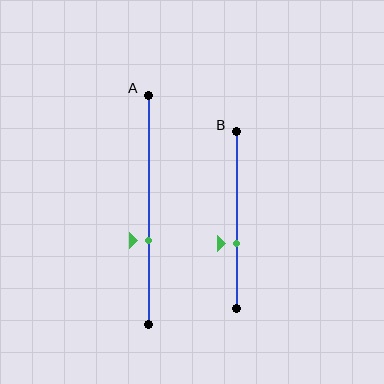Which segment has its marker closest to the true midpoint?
Segment B has its marker closest to the true midpoint.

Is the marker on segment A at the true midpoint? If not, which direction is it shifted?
No, the marker on segment A is shifted downward by about 13% of the segment length.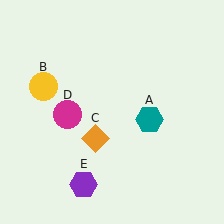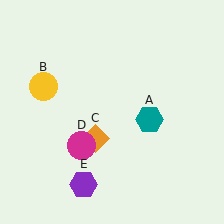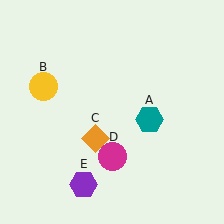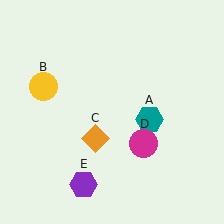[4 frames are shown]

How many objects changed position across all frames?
1 object changed position: magenta circle (object D).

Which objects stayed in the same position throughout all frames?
Teal hexagon (object A) and yellow circle (object B) and orange diamond (object C) and purple hexagon (object E) remained stationary.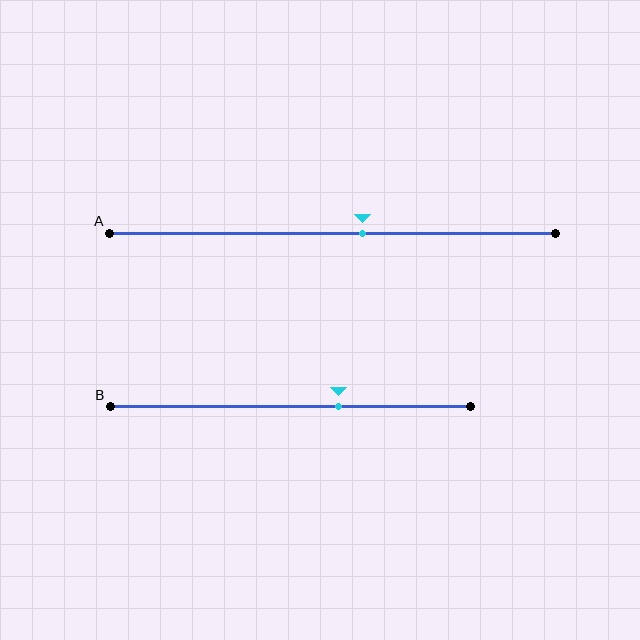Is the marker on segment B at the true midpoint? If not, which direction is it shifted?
No, the marker on segment B is shifted to the right by about 13% of the segment length.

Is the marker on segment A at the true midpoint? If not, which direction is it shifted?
No, the marker on segment A is shifted to the right by about 7% of the segment length.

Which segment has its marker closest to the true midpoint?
Segment A has its marker closest to the true midpoint.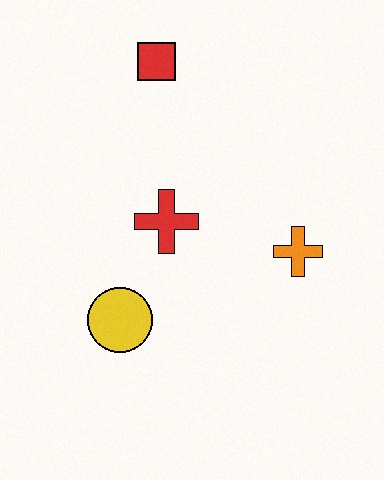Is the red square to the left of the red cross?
Yes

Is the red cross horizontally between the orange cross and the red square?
Yes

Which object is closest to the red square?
The red cross is closest to the red square.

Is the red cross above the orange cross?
Yes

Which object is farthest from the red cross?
The red square is farthest from the red cross.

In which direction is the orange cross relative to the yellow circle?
The orange cross is to the right of the yellow circle.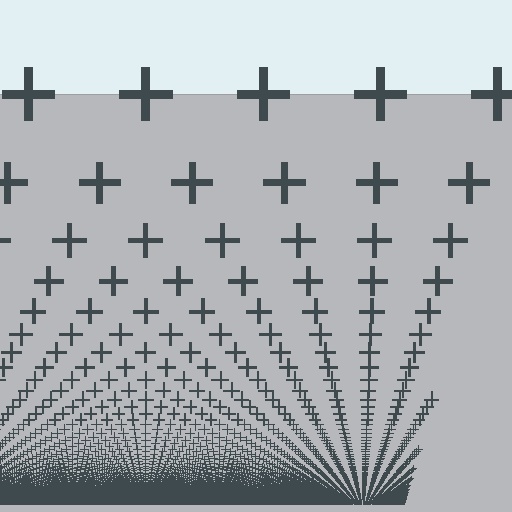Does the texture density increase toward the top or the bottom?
Density increases toward the bottom.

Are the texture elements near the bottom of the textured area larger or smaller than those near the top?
Smaller. The gradient is inverted — elements near the bottom are smaller and denser.